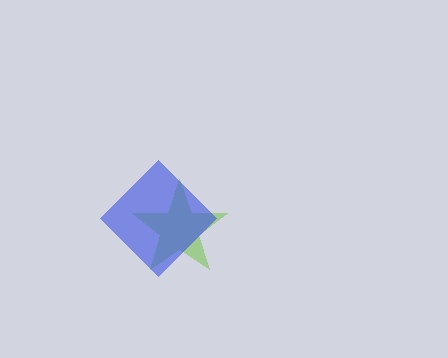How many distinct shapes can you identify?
There are 2 distinct shapes: a lime star, a blue diamond.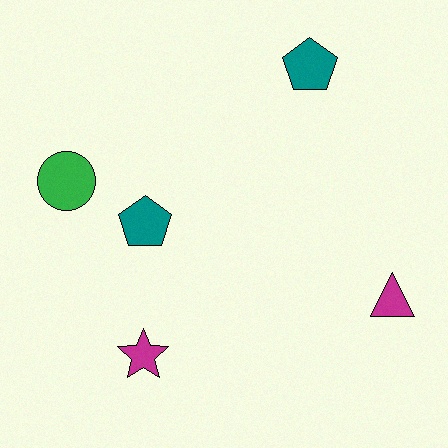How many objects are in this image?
There are 5 objects.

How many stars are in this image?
There is 1 star.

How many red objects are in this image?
There are no red objects.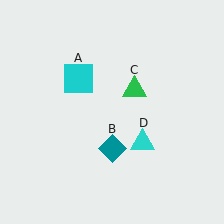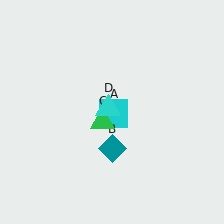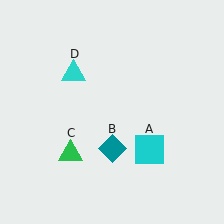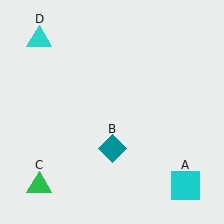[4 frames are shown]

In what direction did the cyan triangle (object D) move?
The cyan triangle (object D) moved up and to the left.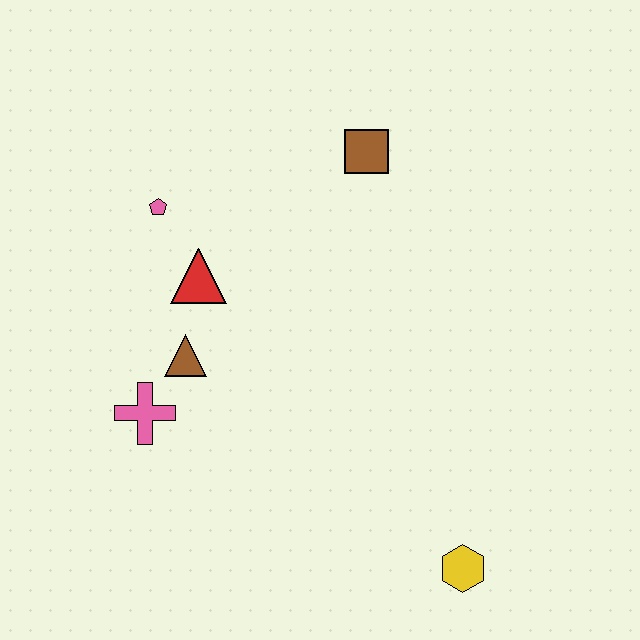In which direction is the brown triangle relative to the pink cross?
The brown triangle is above the pink cross.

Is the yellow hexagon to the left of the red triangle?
No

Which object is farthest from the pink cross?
The yellow hexagon is farthest from the pink cross.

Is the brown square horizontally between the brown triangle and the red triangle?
No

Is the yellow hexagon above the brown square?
No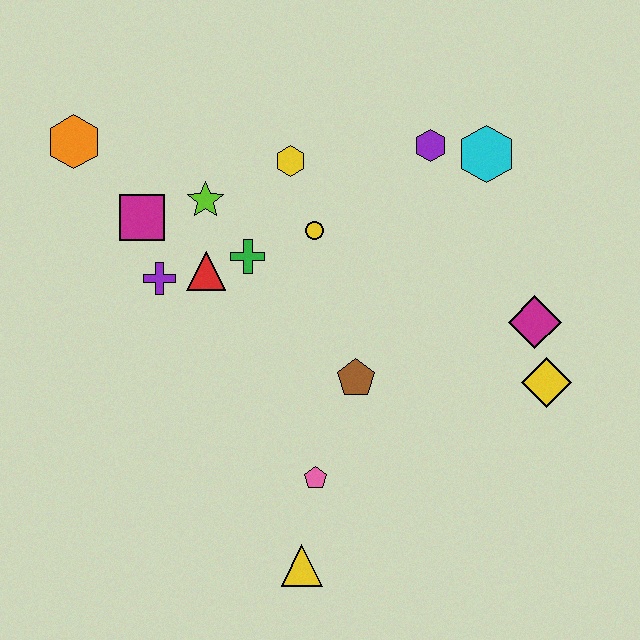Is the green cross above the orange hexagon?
No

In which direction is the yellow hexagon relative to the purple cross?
The yellow hexagon is to the right of the purple cross.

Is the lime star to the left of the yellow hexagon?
Yes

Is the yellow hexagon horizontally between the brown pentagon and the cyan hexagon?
No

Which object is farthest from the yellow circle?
The yellow triangle is farthest from the yellow circle.